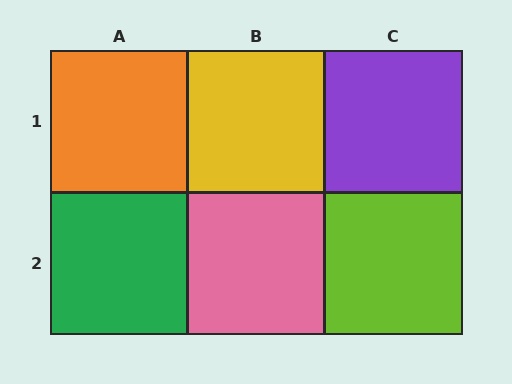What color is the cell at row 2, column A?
Green.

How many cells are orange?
1 cell is orange.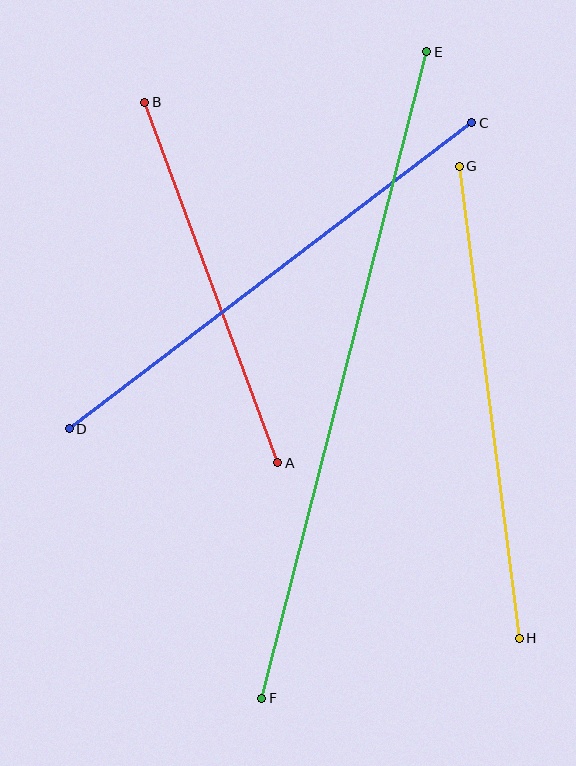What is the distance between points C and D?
The distance is approximately 505 pixels.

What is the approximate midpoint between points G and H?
The midpoint is at approximately (489, 402) pixels.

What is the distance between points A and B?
The distance is approximately 384 pixels.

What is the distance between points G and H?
The distance is approximately 476 pixels.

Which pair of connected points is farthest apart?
Points E and F are farthest apart.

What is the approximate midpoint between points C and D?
The midpoint is at approximately (270, 276) pixels.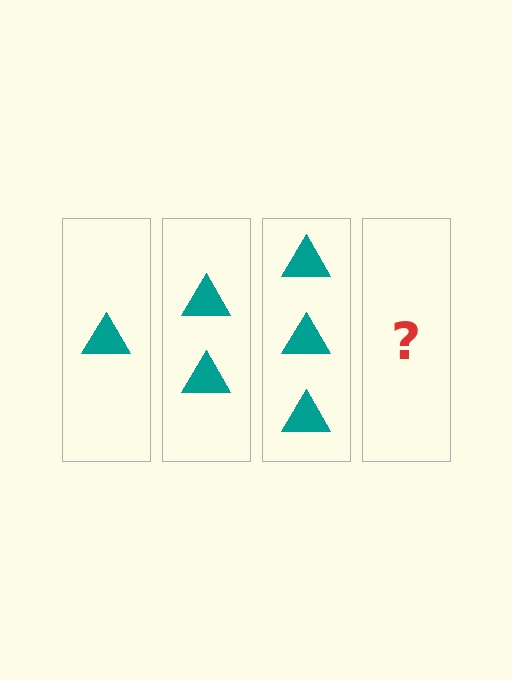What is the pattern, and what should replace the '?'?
The pattern is that each step adds one more triangle. The '?' should be 4 triangles.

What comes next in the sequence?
The next element should be 4 triangles.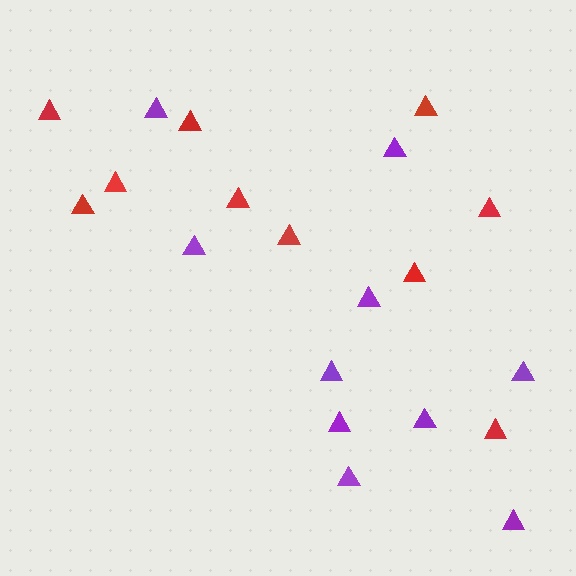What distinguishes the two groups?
There are 2 groups: one group of purple triangles (10) and one group of red triangles (10).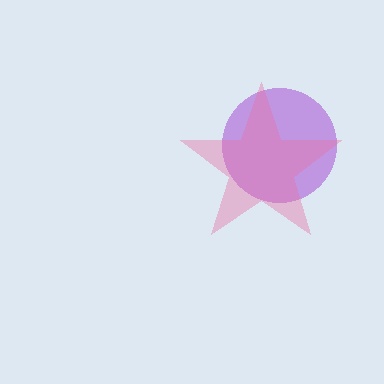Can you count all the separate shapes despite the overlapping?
Yes, there are 2 separate shapes.